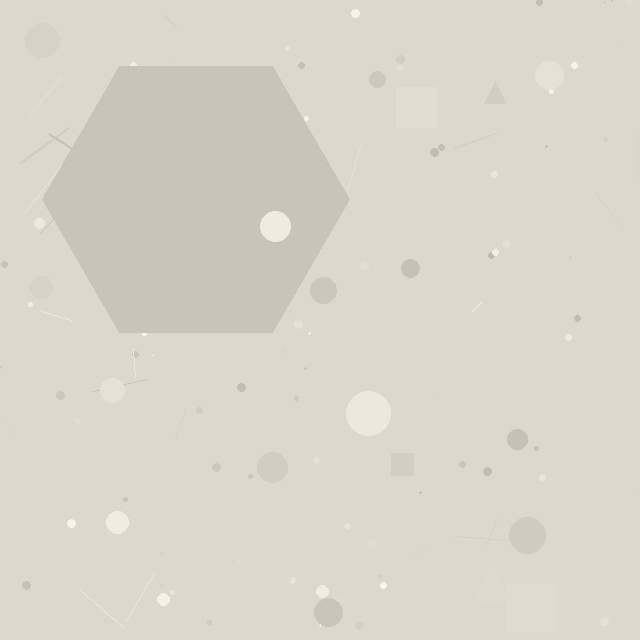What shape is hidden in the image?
A hexagon is hidden in the image.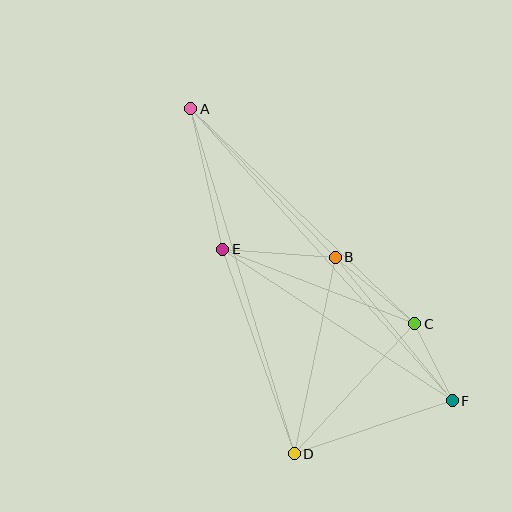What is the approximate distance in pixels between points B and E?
The distance between B and E is approximately 113 pixels.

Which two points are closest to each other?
Points C and F are closest to each other.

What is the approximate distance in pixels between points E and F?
The distance between E and F is approximately 275 pixels.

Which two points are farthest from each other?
Points A and F are farthest from each other.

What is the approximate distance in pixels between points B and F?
The distance between B and F is approximately 185 pixels.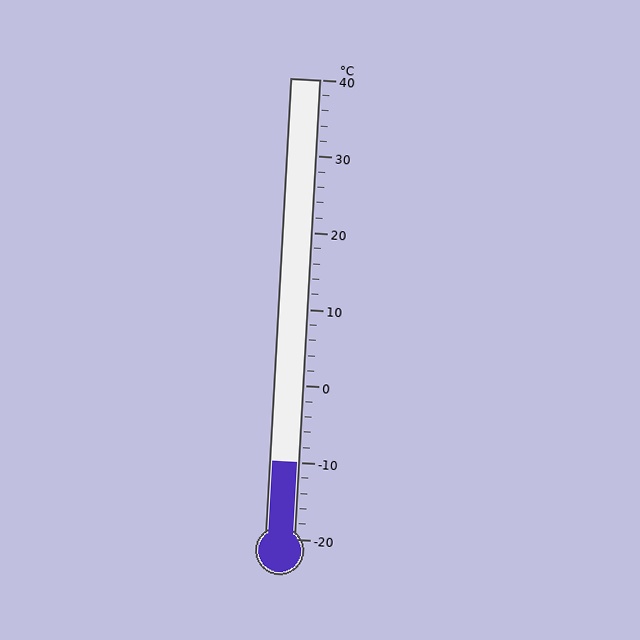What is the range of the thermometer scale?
The thermometer scale ranges from -20°C to 40°C.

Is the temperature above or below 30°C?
The temperature is below 30°C.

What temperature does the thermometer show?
The thermometer shows approximately -10°C.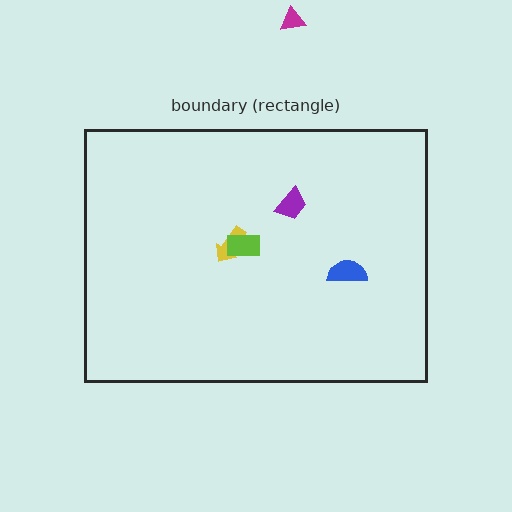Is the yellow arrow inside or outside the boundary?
Inside.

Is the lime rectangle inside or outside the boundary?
Inside.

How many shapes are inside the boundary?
4 inside, 1 outside.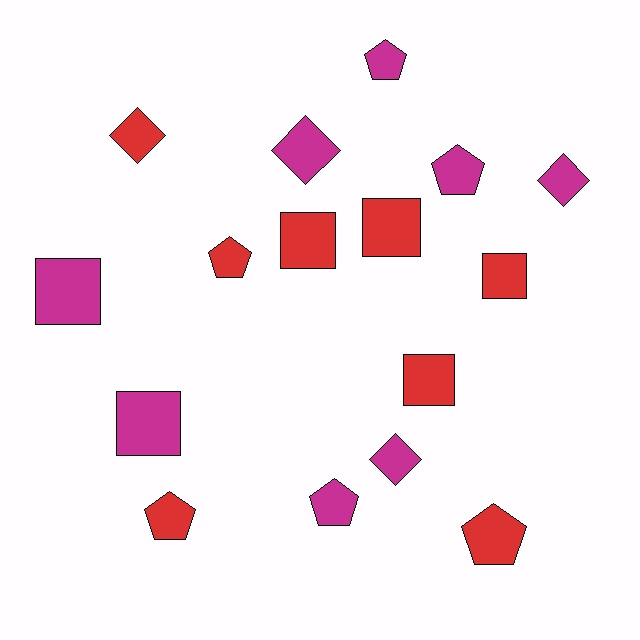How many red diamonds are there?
There is 1 red diamond.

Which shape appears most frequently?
Square, with 6 objects.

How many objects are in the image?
There are 16 objects.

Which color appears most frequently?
Red, with 8 objects.